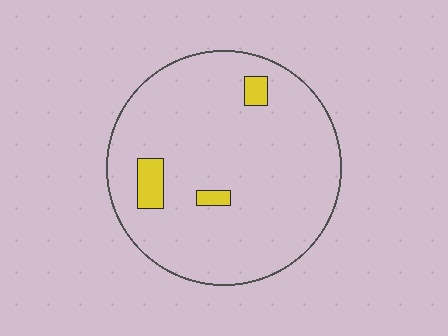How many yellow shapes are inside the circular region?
3.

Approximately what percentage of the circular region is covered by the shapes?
Approximately 5%.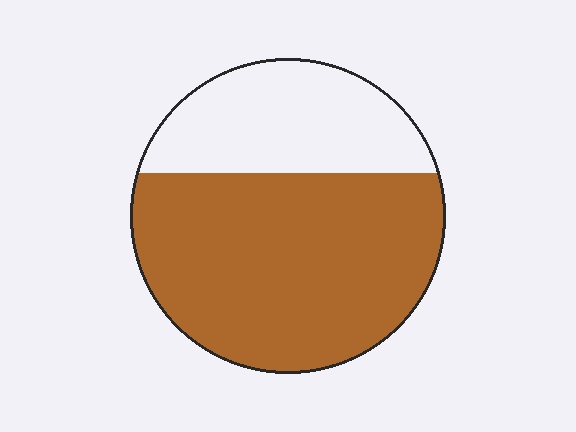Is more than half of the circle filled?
Yes.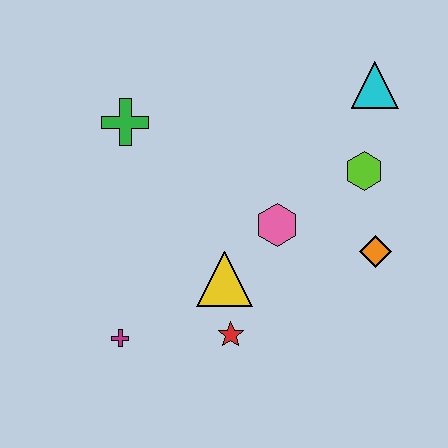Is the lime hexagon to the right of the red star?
Yes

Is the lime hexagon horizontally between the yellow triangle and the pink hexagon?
No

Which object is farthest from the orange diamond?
The green cross is farthest from the orange diamond.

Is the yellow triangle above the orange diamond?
No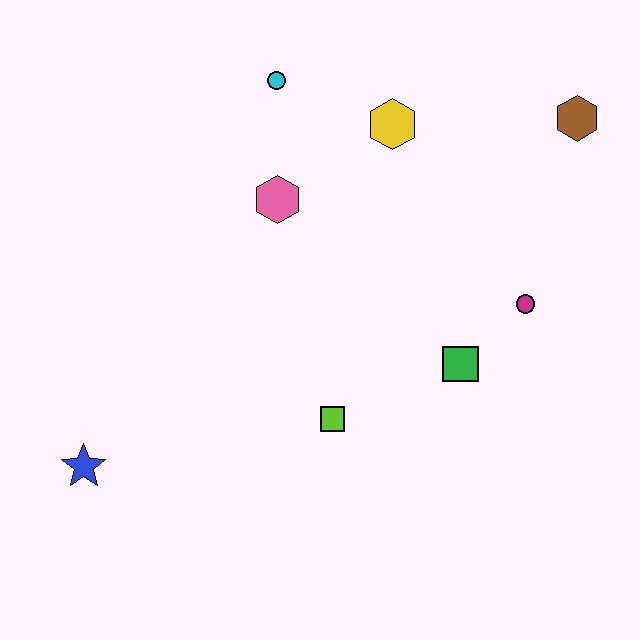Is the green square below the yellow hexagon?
Yes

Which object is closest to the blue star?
The lime square is closest to the blue star.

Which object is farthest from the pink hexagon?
The blue star is farthest from the pink hexagon.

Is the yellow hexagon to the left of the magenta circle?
Yes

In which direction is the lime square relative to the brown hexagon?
The lime square is below the brown hexagon.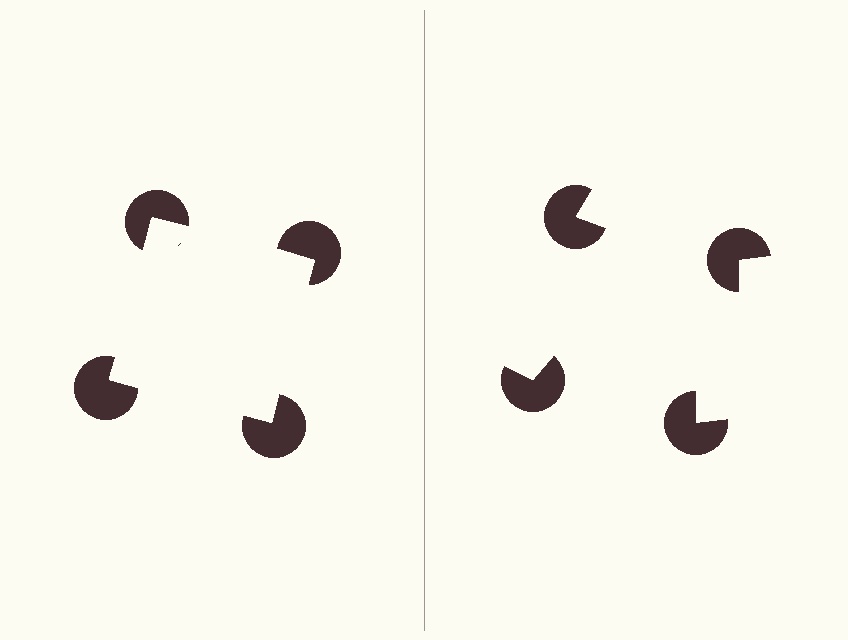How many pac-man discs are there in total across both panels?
8 — 4 on each side.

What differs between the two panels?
The pac-man discs are positioned identically on both sides; only the wedge orientations differ. On the left they align to a square; on the right they are misaligned.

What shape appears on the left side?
An illusory square.